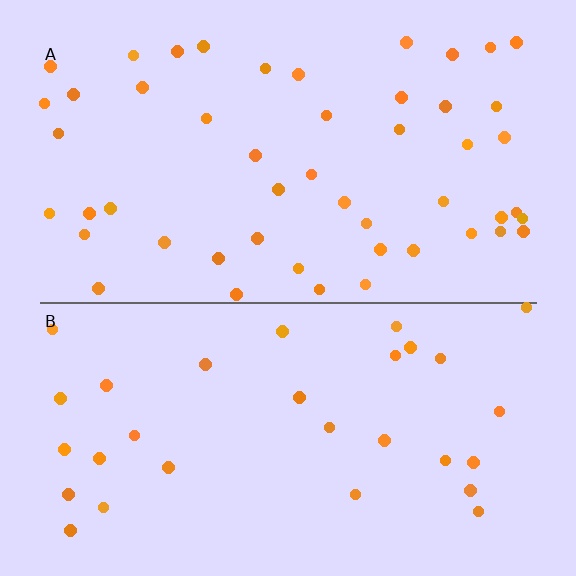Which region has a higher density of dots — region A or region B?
A (the top).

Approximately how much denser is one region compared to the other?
Approximately 1.6× — region A over region B.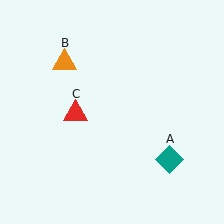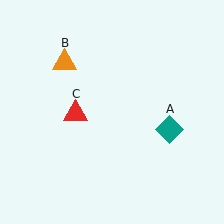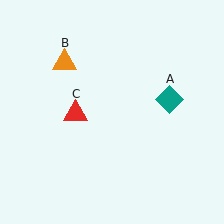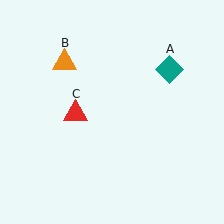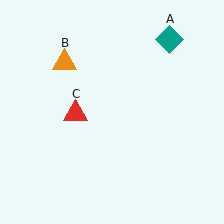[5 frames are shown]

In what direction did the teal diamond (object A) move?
The teal diamond (object A) moved up.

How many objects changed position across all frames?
1 object changed position: teal diamond (object A).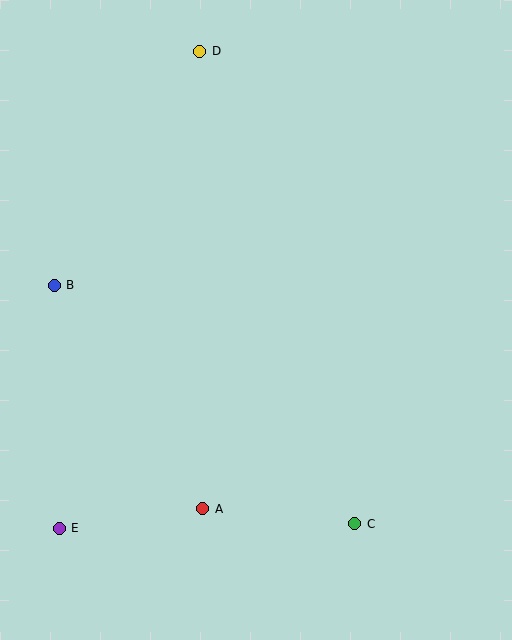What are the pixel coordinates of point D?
Point D is at (200, 51).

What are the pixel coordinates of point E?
Point E is at (59, 528).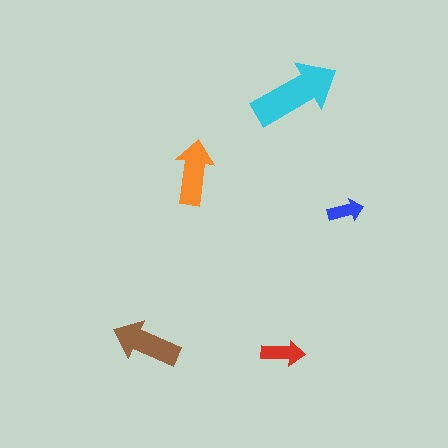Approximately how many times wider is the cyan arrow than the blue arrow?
About 2.5 times wider.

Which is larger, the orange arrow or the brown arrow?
The brown one.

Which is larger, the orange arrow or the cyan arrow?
The cyan one.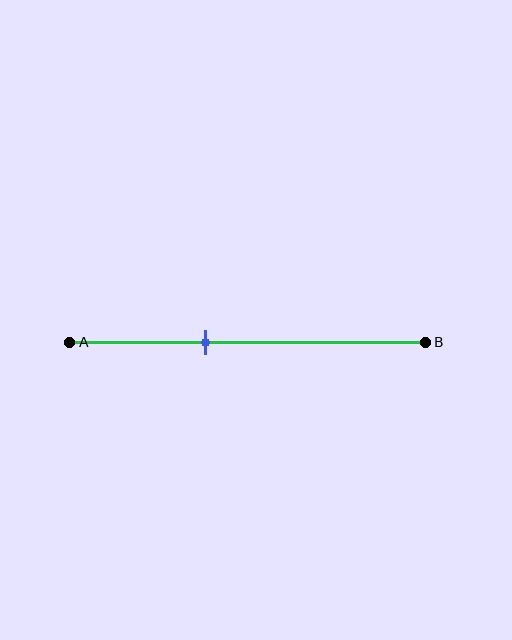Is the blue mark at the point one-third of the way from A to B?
No, the mark is at about 40% from A, not at the 33% one-third point.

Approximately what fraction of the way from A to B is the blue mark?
The blue mark is approximately 40% of the way from A to B.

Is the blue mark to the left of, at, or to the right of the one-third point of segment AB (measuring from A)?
The blue mark is to the right of the one-third point of segment AB.